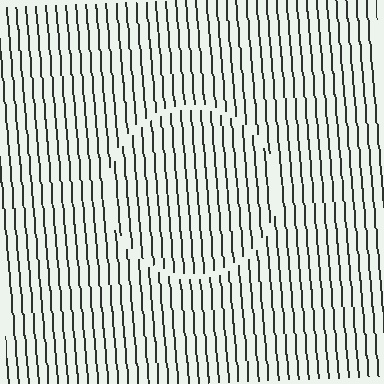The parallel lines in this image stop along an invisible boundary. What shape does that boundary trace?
An illusory circle. The interior of the shape contains the same grating, shifted by half a period — the contour is defined by the phase discontinuity where line-ends from the inner and outer gratings abut.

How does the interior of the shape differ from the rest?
The interior of the shape contains the same grating, shifted by half a period — the contour is defined by the phase discontinuity where line-ends from the inner and outer gratings abut.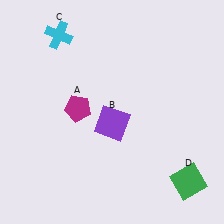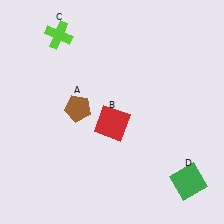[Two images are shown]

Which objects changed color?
A changed from magenta to brown. B changed from purple to red. C changed from cyan to lime.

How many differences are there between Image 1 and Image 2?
There are 3 differences between the two images.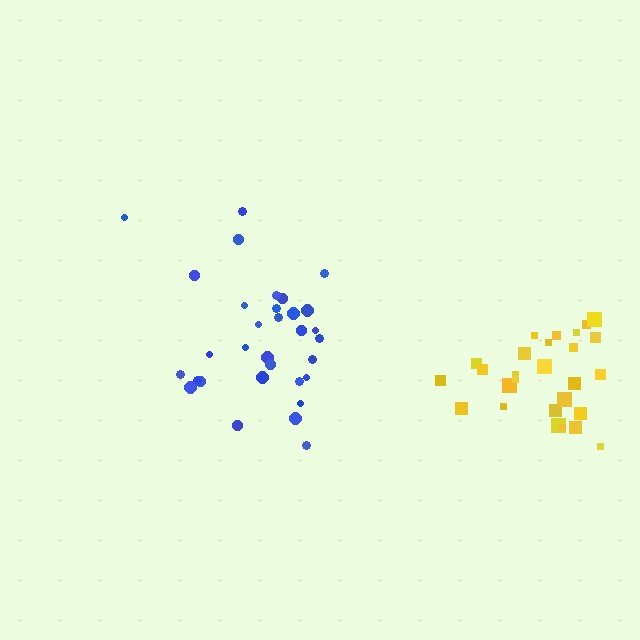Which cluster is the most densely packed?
Yellow.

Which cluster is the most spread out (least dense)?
Blue.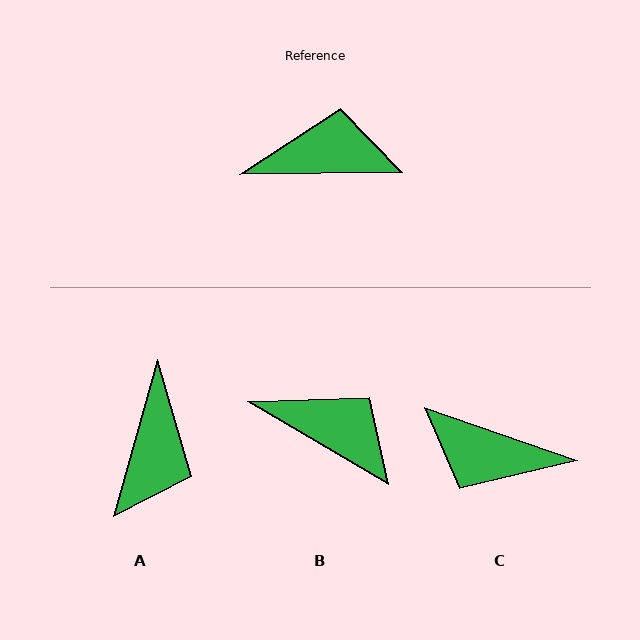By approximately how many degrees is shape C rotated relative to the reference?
Approximately 160 degrees counter-clockwise.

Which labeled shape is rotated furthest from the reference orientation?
C, about 160 degrees away.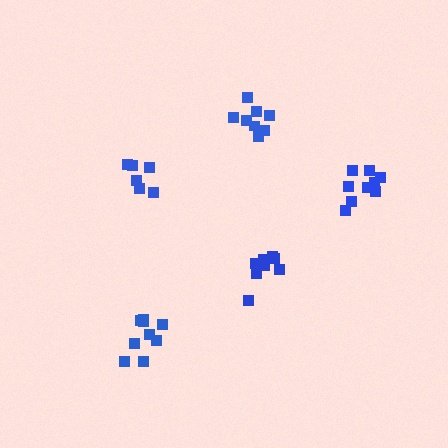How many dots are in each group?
Group 1: 9 dots, Group 2: 9 dots, Group 3: 6 dots, Group 4: 8 dots, Group 5: 8 dots (40 total).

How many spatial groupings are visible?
There are 5 spatial groupings.